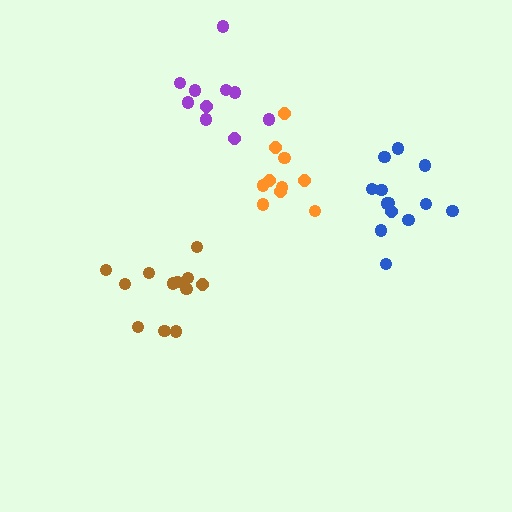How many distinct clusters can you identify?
There are 4 distinct clusters.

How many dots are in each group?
Group 1: 13 dots, Group 2: 12 dots, Group 3: 10 dots, Group 4: 10 dots (45 total).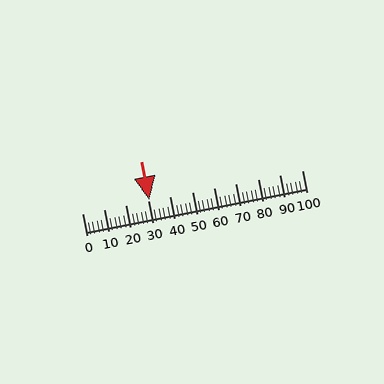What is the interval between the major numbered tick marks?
The major tick marks are spaced 10 units apart.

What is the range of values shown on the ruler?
The ruler shows values from 0 to 100.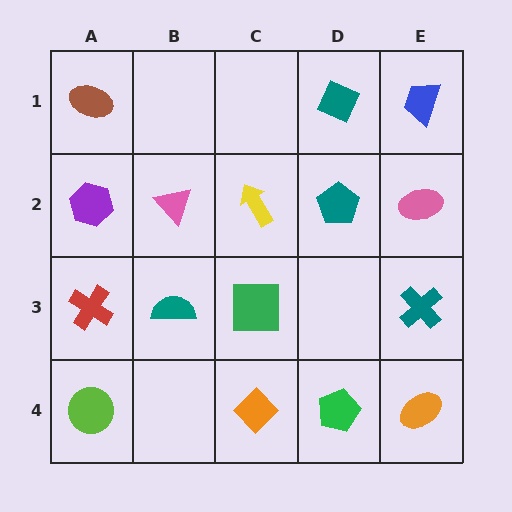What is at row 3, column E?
A teal cross.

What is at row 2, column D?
A teal pentagon.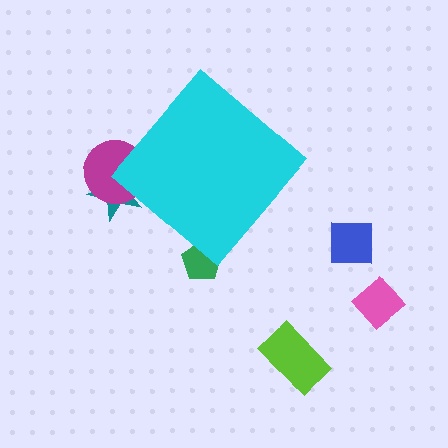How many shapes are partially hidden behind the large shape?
3 shapes are partially hidden.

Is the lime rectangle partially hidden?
No, the lime rectangle is fully visible.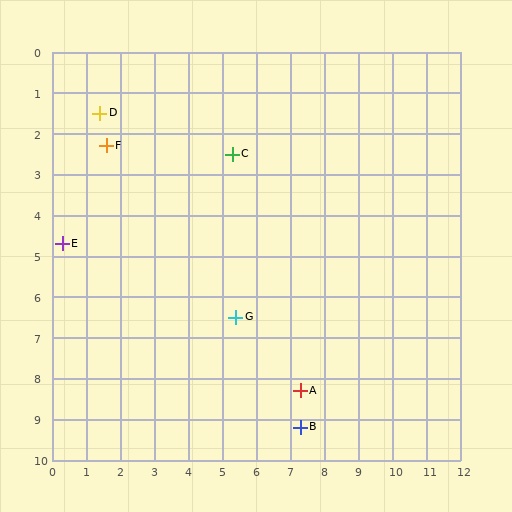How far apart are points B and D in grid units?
Points B and D are about 9.7 grid units apart.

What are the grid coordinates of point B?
Point B is at approximately (7.3, 9.2).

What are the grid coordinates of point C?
Point C is at approximately (5.3, 2.5).